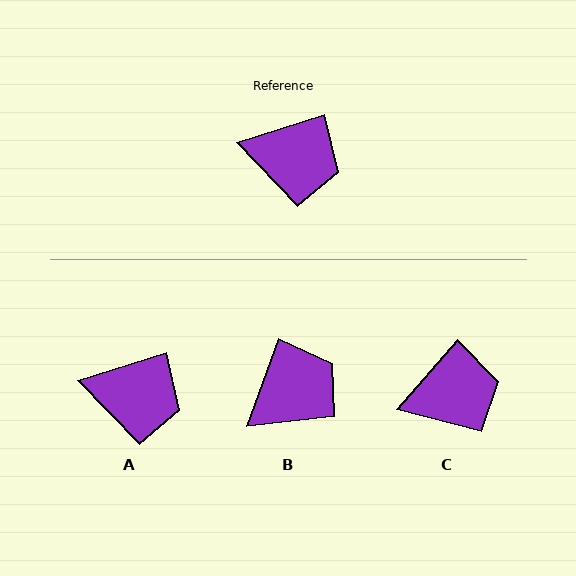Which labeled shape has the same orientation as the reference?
A.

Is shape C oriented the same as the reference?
No, it is off by about 31 degrees.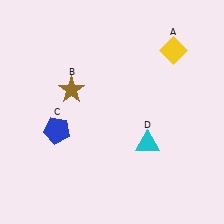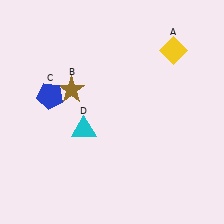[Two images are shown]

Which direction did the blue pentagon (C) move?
The blue pentagon (C) moved up.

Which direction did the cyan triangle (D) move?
The cyan triangle (D) moved left.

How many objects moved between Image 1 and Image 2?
2 objects moved between the two images.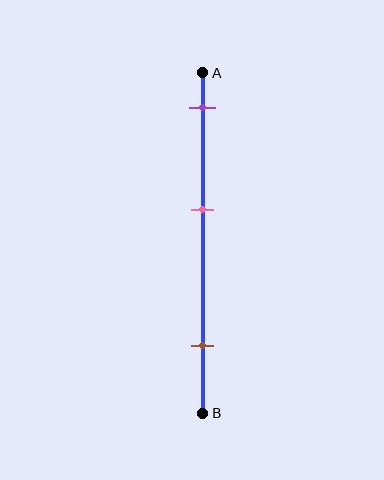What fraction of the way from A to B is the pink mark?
The pink mark is approximately 40% (0.4) of the way from A to B.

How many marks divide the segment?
There are 3 marks dividing the segment.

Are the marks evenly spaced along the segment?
Yes, the marks are approximately evenly spaced.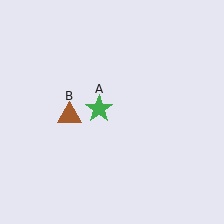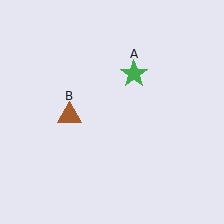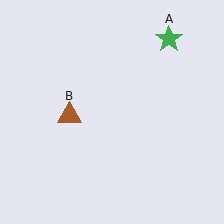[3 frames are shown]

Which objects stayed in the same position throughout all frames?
Brown triangle (object B) remained stationary.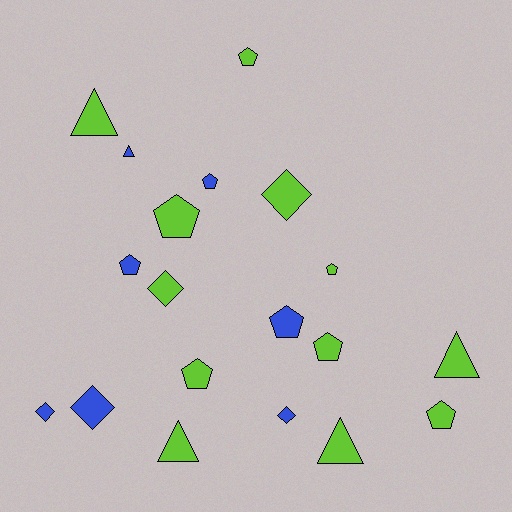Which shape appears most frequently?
Pentagon, with 9 objects.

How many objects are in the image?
There are 19 objects.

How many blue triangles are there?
There is 1 blue triangle.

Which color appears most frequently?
Lime, with 12 objects.